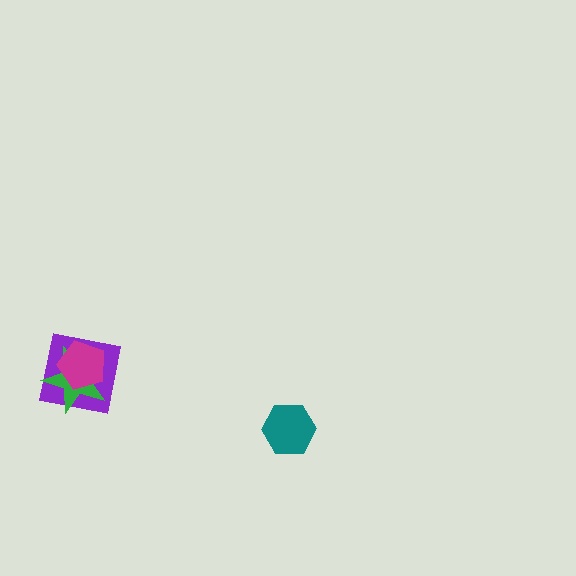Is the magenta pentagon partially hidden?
No, no other shape covers it.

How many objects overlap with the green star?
2 objects overlap with the green star.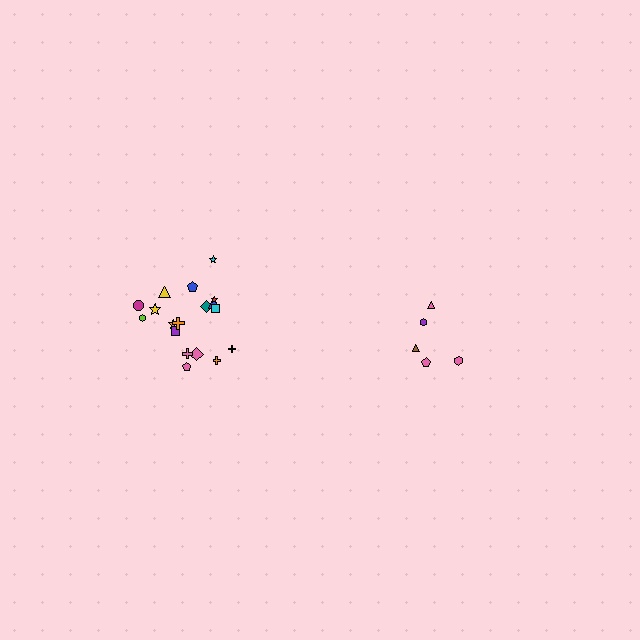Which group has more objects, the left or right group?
The left group.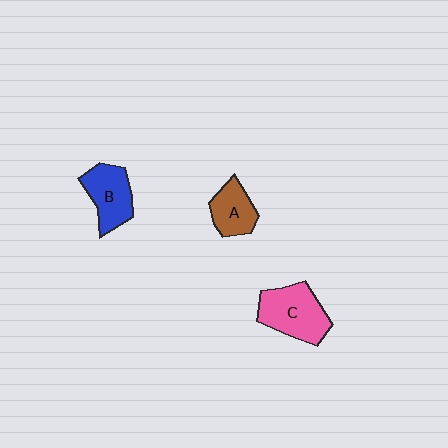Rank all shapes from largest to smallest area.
From largest to smallest: C (pink), B (blue), A (brown).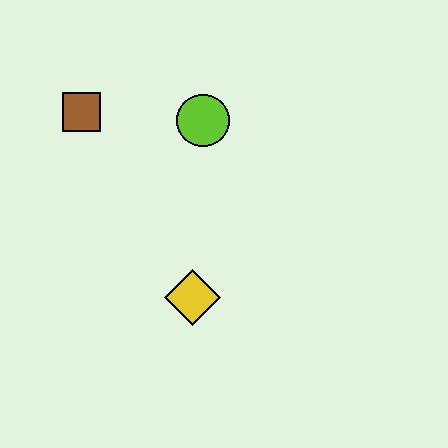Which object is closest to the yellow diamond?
The lime circle is closest to the yellow diamond.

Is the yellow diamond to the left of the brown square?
No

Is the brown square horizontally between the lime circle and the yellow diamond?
No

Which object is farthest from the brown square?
The yellow diamond is farthest from the brown square.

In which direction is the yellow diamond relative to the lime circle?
The yellow diamond is below the lime circle.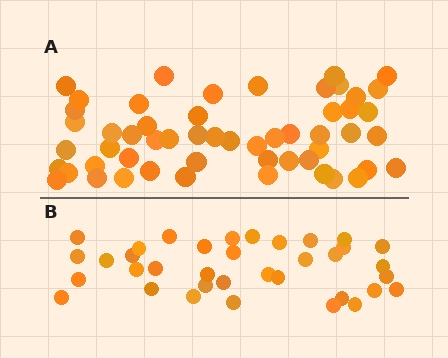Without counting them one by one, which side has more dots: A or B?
Region A (the top region) has more dots.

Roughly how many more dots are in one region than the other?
Region A has approximately 20 more dots than region B.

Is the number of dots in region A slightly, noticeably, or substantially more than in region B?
Region A has substantially more. The ratio is roughly 1.5 to 1.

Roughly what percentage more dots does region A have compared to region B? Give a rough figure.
About 50% more.